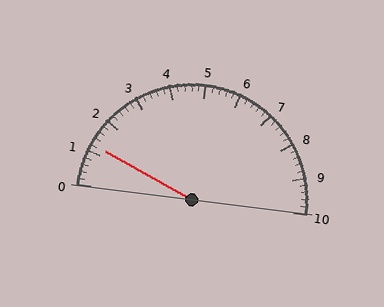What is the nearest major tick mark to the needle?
The nearest major tick mark is 1.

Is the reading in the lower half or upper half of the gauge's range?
The reading is in the lower half of the range (0 to 10).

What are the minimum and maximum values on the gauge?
The gauge ranges from 0 to 10.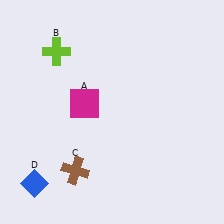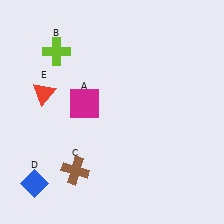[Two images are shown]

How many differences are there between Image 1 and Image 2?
There is 1 difference between the two images.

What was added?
A red triangle (E) was added in Image 2.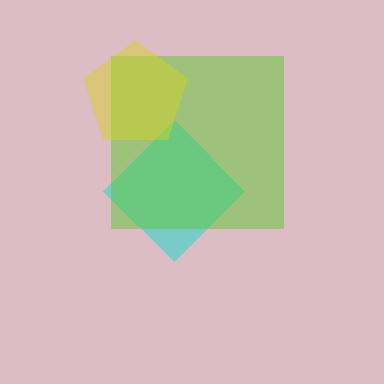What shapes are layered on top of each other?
The layered shapes are: a cyan diamond, a lime square, a yellow pentagon.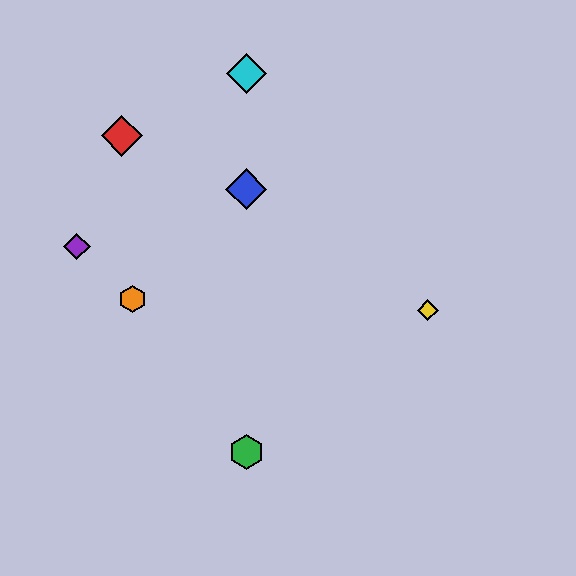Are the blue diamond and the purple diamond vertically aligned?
No, the blue diamond is at x≈246 and the purple diamond is at x≈77.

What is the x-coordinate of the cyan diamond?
The cyan diamond is at x≈246.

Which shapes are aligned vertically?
The blue diamond, the green hexagon, the cyan diamond are aligned vertically.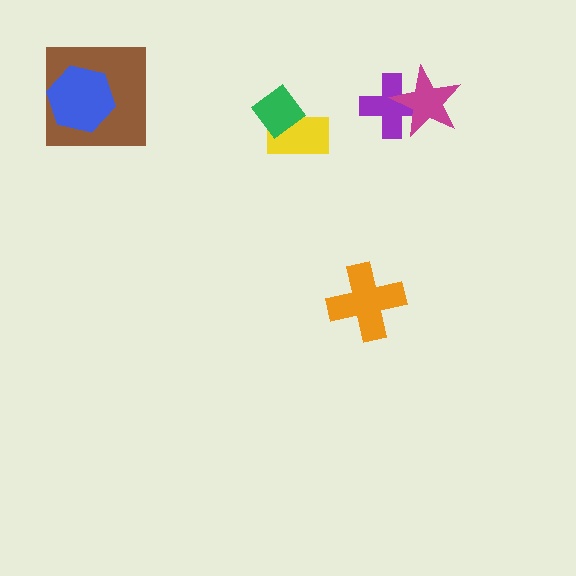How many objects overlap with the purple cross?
1 object overlaps with the purple cross.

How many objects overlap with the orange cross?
0 objects overlap with the orange cross.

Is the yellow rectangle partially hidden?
Yes, it is partially covered by another shape.